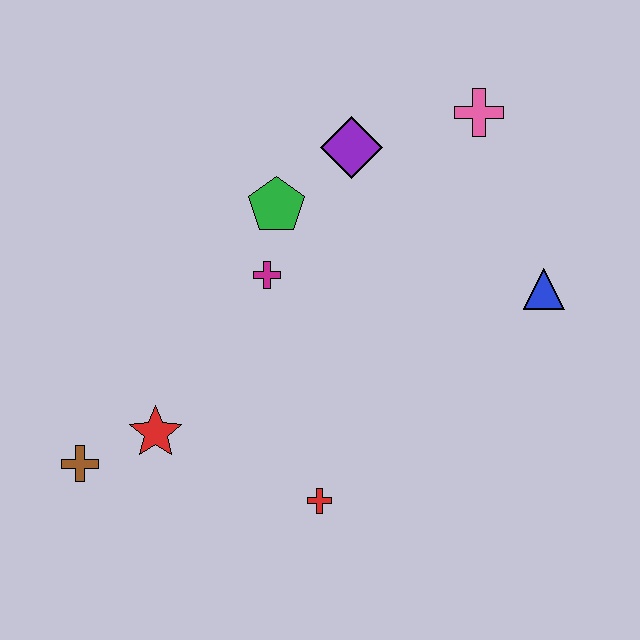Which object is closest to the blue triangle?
The pink cross is closest to the blue triangle.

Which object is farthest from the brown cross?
The pink cross is farthest from the brown cross.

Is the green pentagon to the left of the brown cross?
No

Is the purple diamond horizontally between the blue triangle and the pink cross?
No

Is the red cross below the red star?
Yes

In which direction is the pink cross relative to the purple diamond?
The pink cross is to the right of the purple diamond.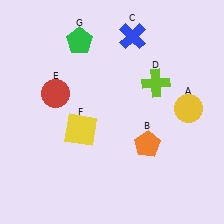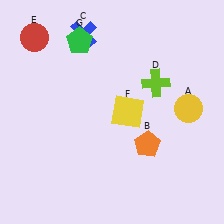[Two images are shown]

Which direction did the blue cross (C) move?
The blue cross (C) moved left.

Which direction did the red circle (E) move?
The red circle (E) moved up.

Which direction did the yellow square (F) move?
The yellow square (F) moved right.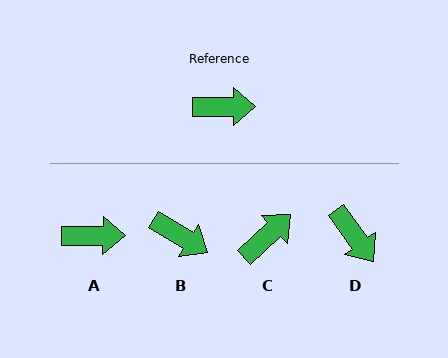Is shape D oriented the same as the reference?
No, it is off by about 54 degrees.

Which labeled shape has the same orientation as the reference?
A.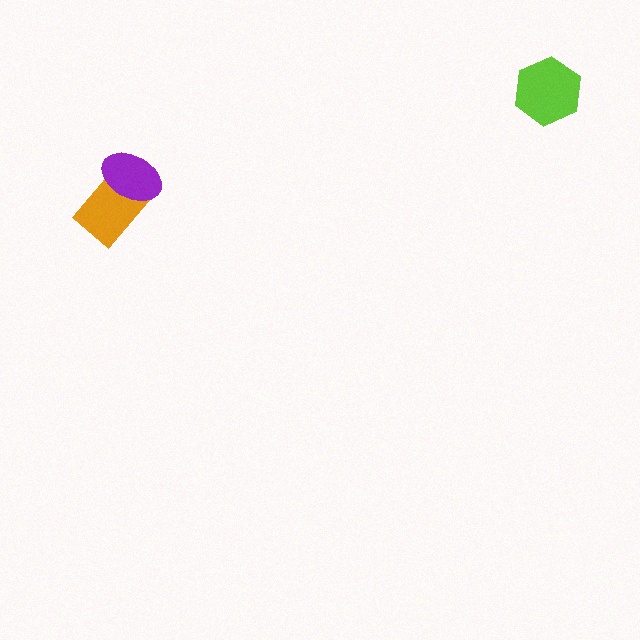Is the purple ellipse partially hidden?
No, no other shape covers it.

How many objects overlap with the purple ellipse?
1 object overlaps with the purple ellipse.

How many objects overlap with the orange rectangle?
1 object overlaps with the orange rectangle.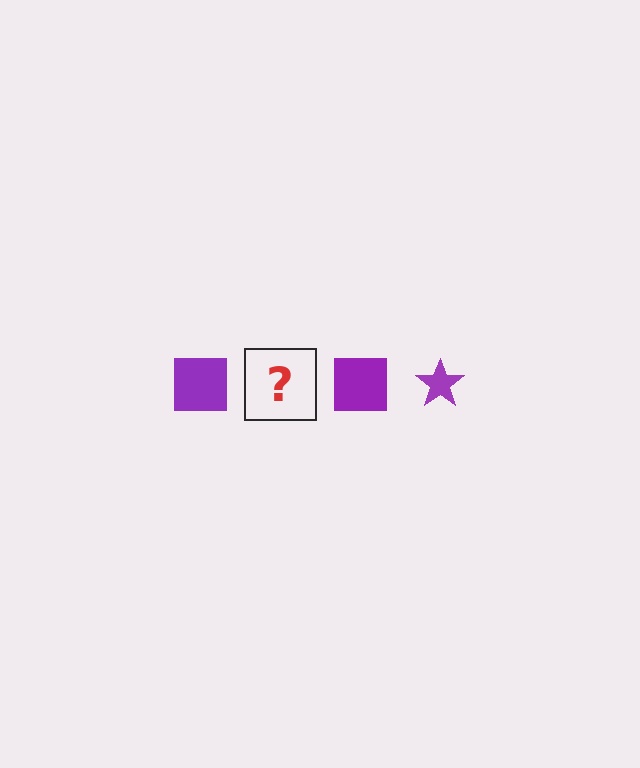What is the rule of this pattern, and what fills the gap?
The rule is that the pattern cycles through square, star shapes in purple. The gap should be filled with a purple star.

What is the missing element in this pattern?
The missing element is a purple star.